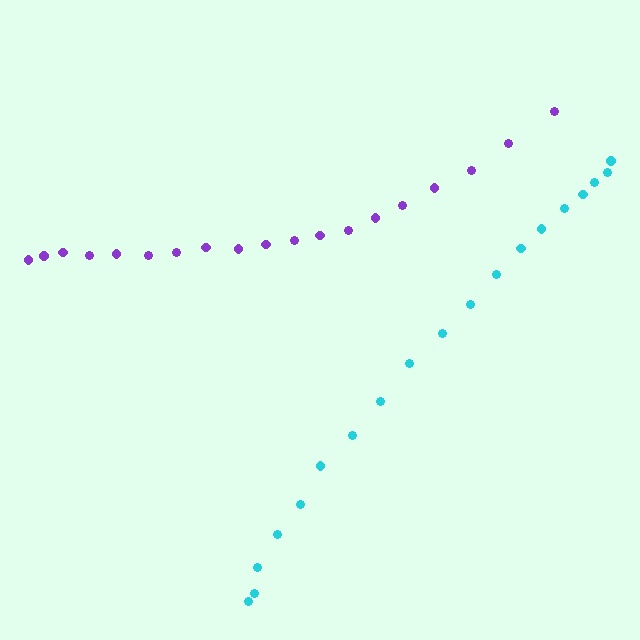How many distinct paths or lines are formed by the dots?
There are 2 distinct paths.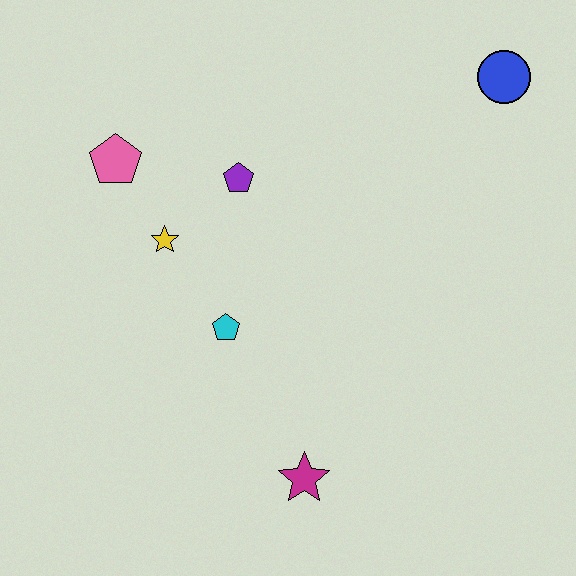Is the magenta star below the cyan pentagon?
Yes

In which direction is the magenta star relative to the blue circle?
The magenta star is below the blue circle.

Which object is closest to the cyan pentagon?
The yellow star is closest to the cyan pentagon.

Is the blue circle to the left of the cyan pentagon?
No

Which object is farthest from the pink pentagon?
The blue circle is farthest from the pink pentagon.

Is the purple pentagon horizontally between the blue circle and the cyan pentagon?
Yes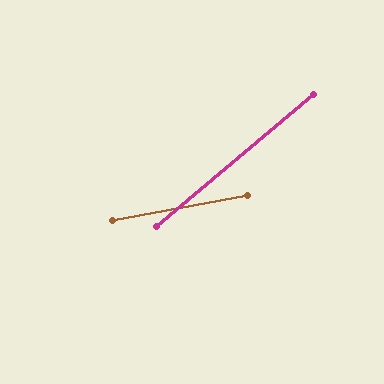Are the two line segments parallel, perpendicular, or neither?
Neither parallel nor perpendicular — they differ by about 30°.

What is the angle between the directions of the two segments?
Approximately 30 degrees.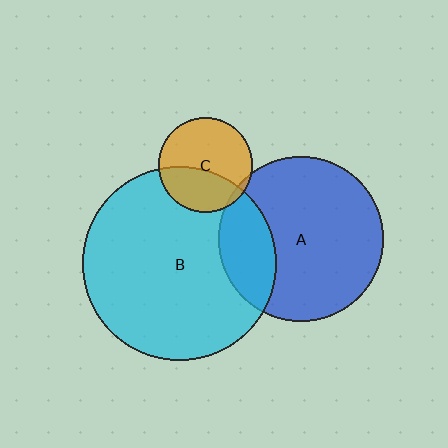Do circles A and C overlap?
Yes.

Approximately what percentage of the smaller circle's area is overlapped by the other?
Approximately 5%.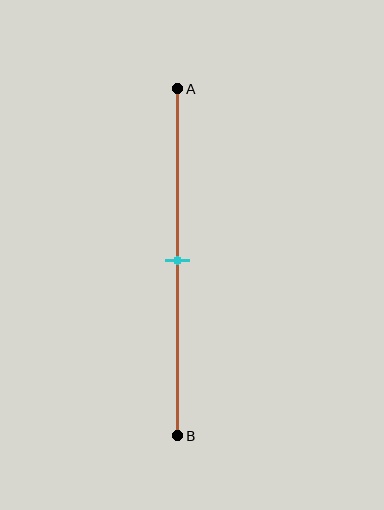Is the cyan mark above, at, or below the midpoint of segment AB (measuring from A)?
The cyan mark is approximately at the midpoint of segment AB.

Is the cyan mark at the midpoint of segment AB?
Yes, the mark is approximately at the midpoint.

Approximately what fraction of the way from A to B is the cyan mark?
The cyan mark is approximately 50% of the way from A to B.